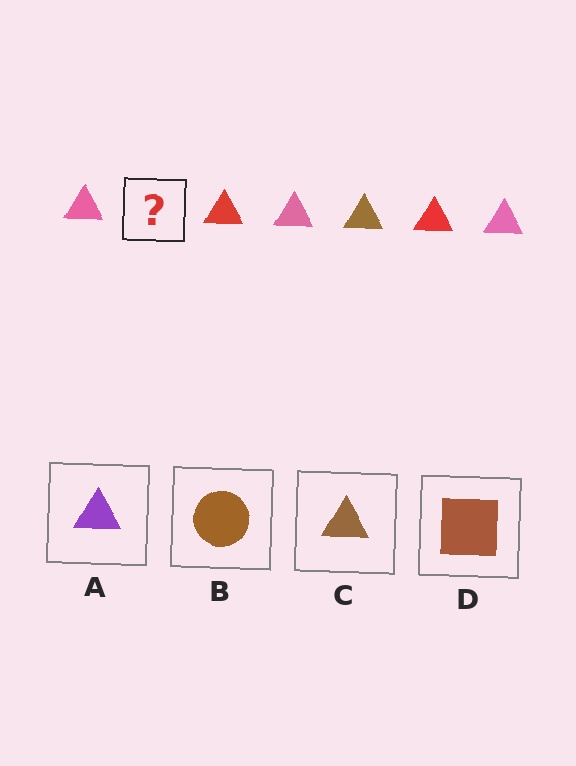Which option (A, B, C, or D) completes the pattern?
C.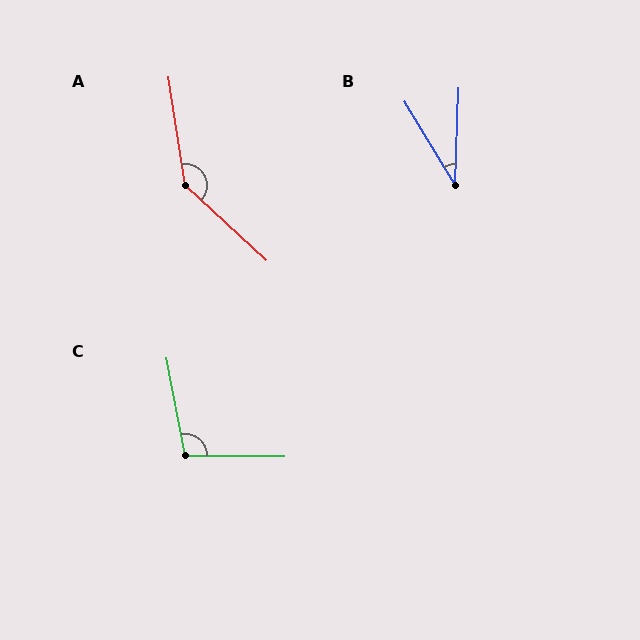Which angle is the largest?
A, at approximately 142 degrees.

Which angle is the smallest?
B, at approximately 33 degrees.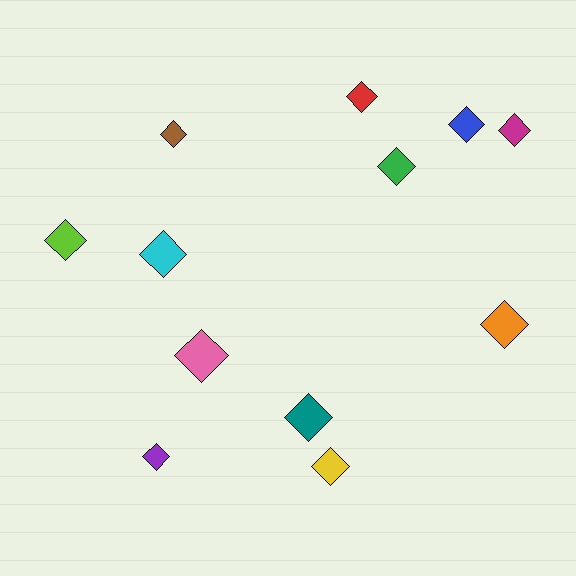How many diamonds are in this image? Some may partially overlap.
There are 12 diamonds.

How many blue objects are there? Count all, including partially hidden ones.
There is 1 blue object.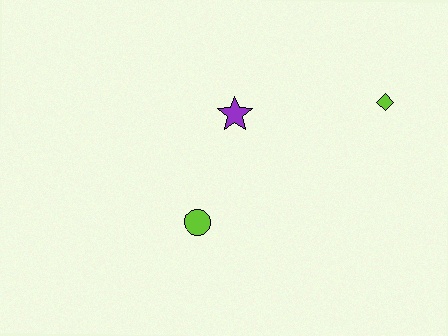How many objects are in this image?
There are 3 objects.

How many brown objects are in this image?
There are no brown objects.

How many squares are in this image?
There are no squares.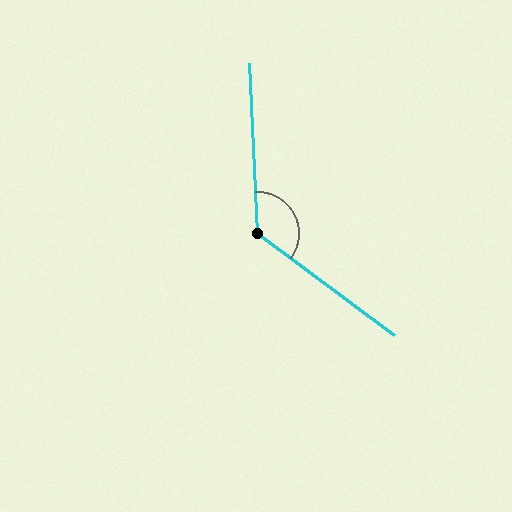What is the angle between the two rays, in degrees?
Approximately 129 degrees.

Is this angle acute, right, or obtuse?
It is obtuse.